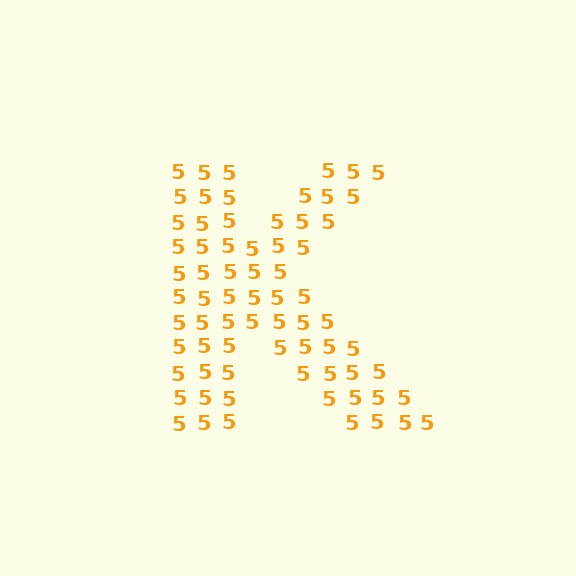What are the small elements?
The small elements are digit 5's.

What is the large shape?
The large shape is the letter K.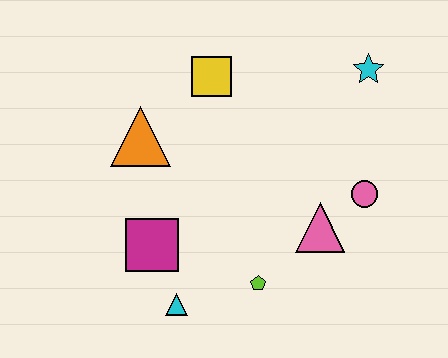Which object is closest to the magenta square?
The cyan triangle is closest to the magenta square.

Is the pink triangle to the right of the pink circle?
No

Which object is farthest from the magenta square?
The cyan star is farthest from the magenta square.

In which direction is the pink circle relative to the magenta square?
The pink circle is to the right of the magenta square.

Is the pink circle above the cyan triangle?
Yes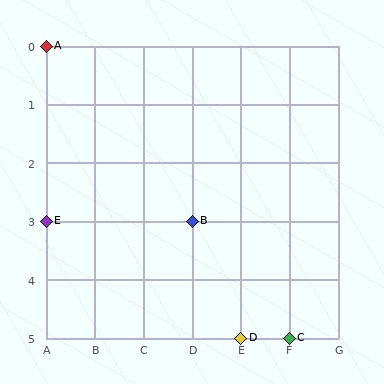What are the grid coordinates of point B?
Point B is at grid coordinates (D, 3).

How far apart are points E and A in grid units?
Points E and A are 3 rows apart.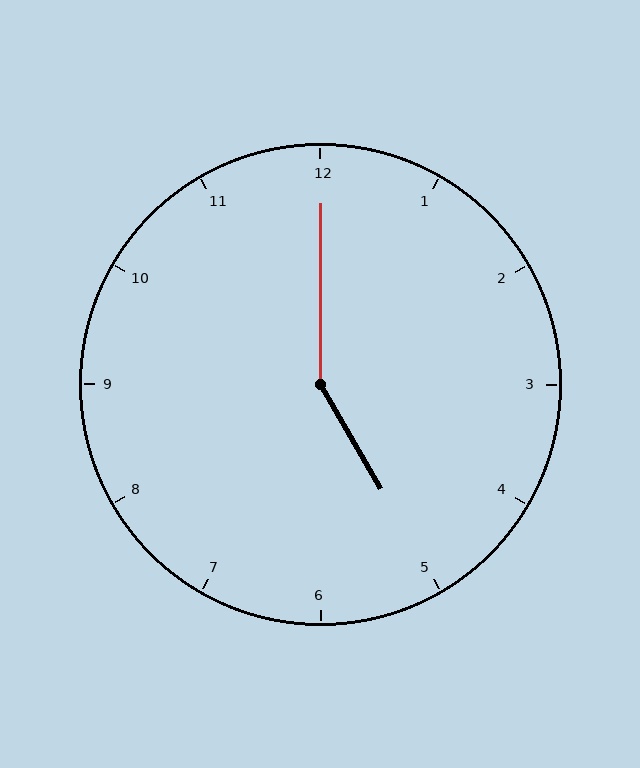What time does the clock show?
5:00.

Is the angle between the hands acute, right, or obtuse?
It is obtuse.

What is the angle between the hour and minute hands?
Approximately 150 degrees.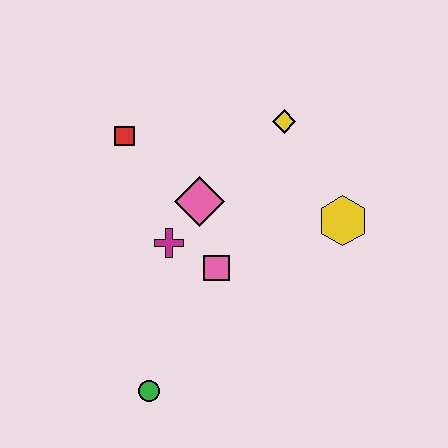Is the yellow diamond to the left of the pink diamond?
No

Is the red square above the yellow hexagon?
Yes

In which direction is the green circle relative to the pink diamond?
The green circle is below the pink diamond.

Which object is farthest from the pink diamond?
The green circle is farthest from the pink diamond.